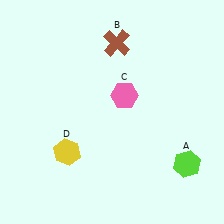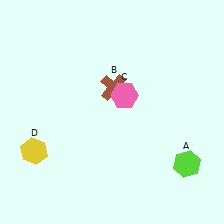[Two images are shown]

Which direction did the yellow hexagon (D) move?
The yellow hexagon (D) moved left.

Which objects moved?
The objects that moved are: the brown cross (B), the yellow hexagon (D).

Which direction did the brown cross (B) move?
The brown cross (B) moved down.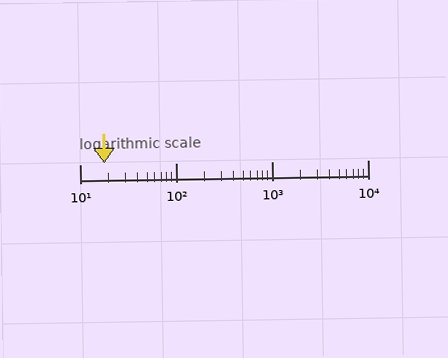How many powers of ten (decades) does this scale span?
The scale spans 3 decades, from 10 to 10000.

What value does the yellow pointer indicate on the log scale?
The pointer indicates approximately 18.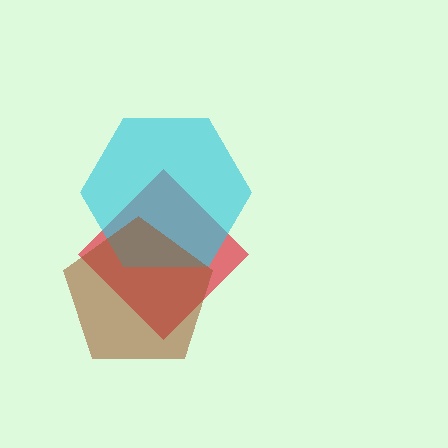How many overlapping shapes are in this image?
There are 3 overlapping shapes in the image.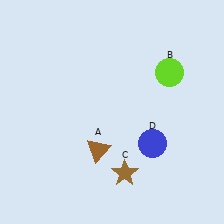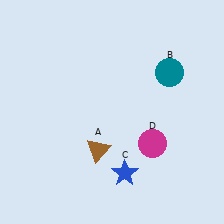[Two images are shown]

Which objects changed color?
B changed from lime to teal. C changed from brown to blue. D changed from blue to magenta.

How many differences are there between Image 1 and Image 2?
There are 3 differences between the two images.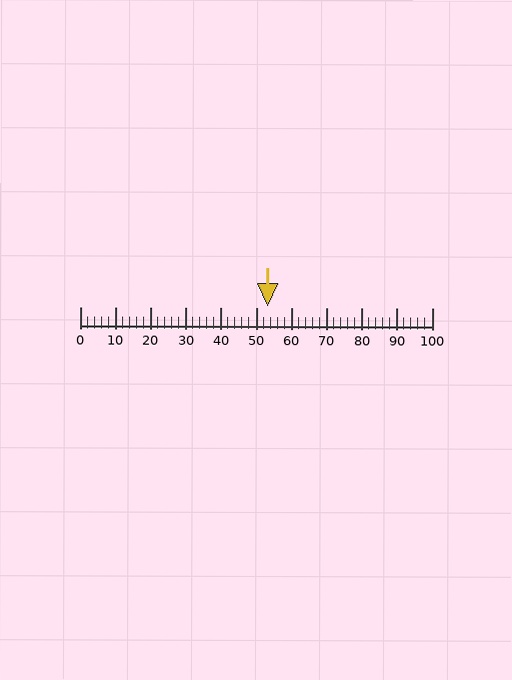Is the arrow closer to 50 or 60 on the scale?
The arrow is closer to 50.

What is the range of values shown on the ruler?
The ruler shows values from 0 to 100.